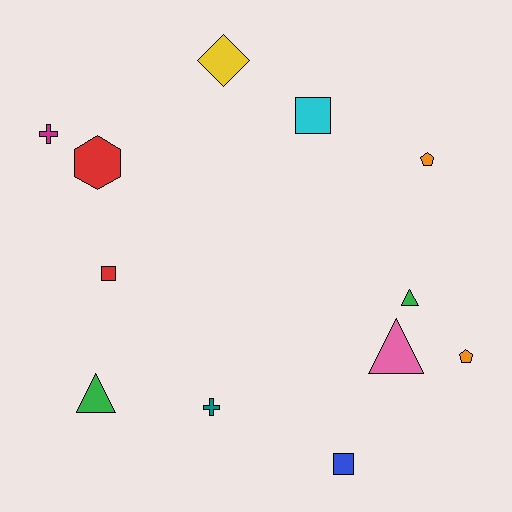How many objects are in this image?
There are 12 objects.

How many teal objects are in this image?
There is 1 teal object.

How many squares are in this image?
There are 3 squares.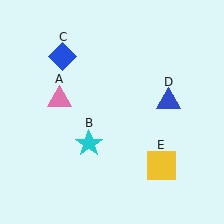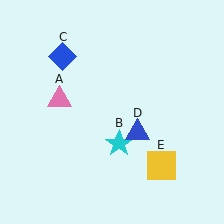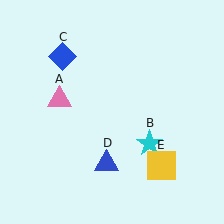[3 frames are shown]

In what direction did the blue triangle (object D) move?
The blue triangle (object D) moved down and to the left.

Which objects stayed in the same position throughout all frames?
Pink triangle (object A) and blue diamond (object C) and yellow square (object E) remained stationary.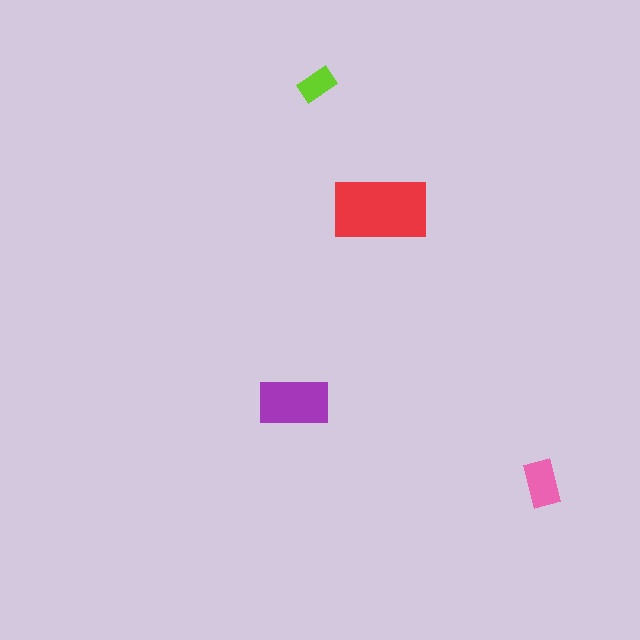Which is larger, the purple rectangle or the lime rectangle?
The purple one.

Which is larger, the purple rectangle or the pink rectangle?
The purple one.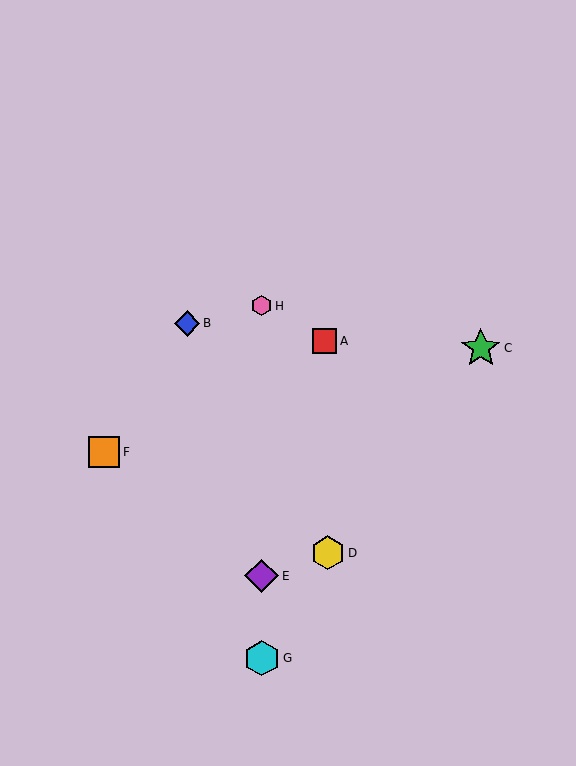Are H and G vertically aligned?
Yes, both are at x≈262.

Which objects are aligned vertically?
Objects E, G, H are aligned vertically.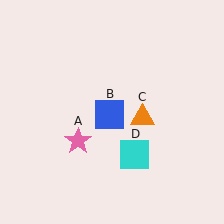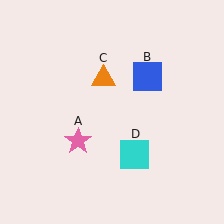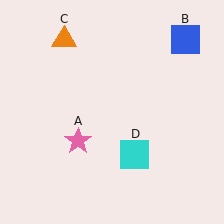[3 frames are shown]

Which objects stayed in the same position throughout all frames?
Pink star (object A) and cyan square (object D) remained stationary.